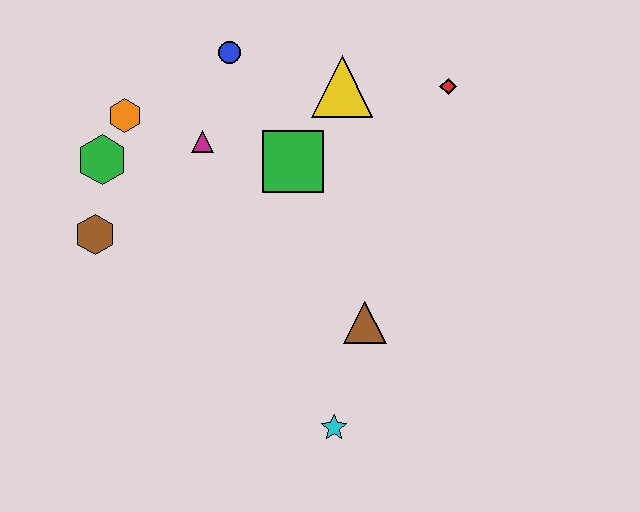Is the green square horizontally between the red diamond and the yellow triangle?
No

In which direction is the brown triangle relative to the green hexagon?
The brown triangle is to the right of the green hexagon.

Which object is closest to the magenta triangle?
The orange hexagon is closest to the magenta triangle.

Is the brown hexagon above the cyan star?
Yes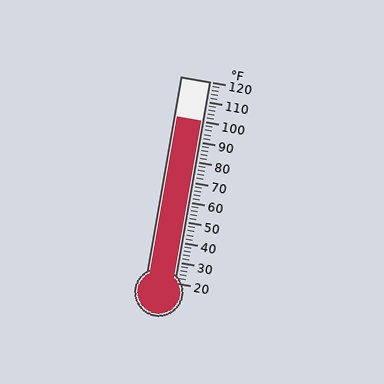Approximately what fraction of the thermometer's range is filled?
The thermometer is filled to approximately 80% of its range.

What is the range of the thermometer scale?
The thermometer scale ranges from 20°F to 120°F.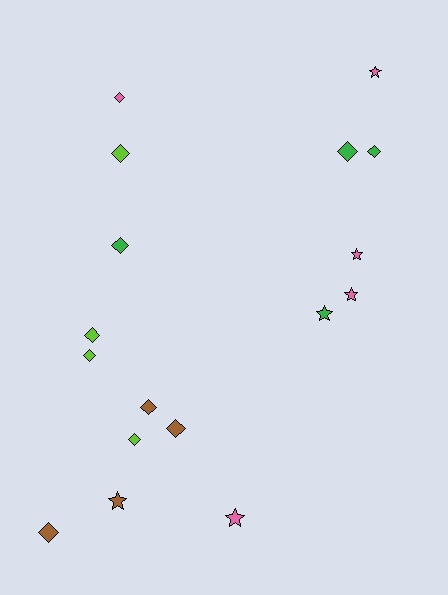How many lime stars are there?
There are no lime stars.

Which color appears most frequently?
Pink, with 5 objects.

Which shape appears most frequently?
Diamond, with 11 objects.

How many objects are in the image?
There are 17 objects.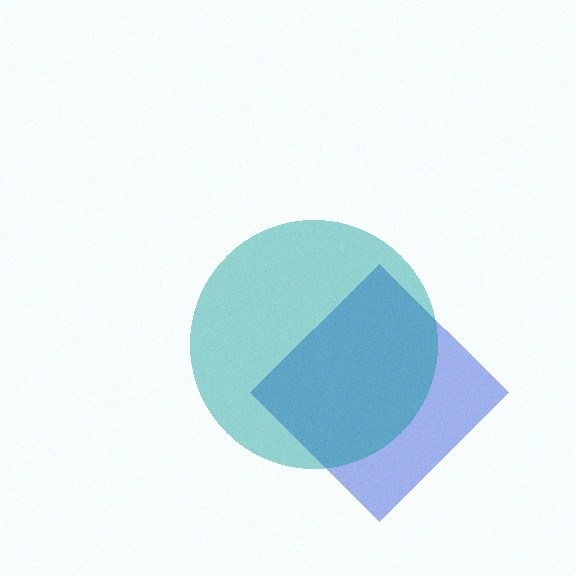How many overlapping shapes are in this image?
There are 2 overlapping shapes in the image.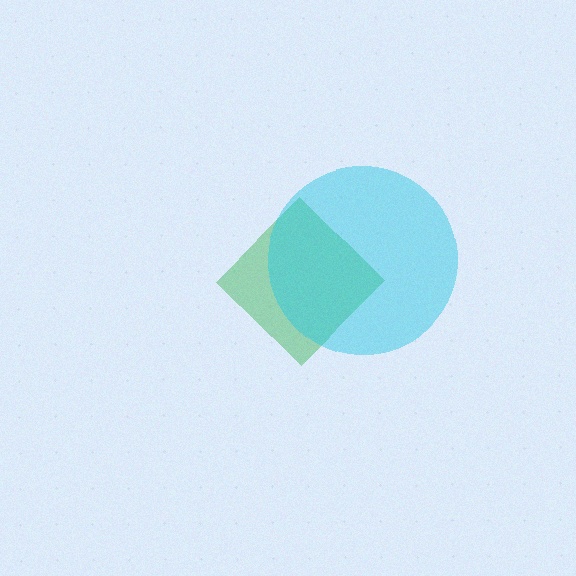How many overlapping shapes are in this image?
There are 2 overlapping shapes in the image.